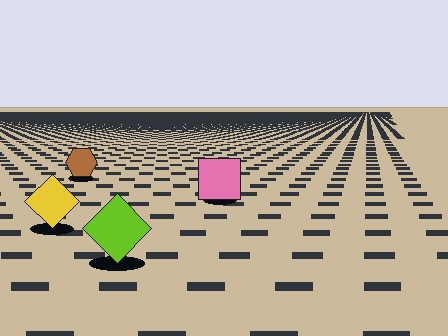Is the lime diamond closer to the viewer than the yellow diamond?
Yes. The lime diamond is closer — you can tell from the texture gradient: the ground texture is coarser near it.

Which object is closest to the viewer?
The lime diamond is closest. The texture marks near it are larger and more spread out.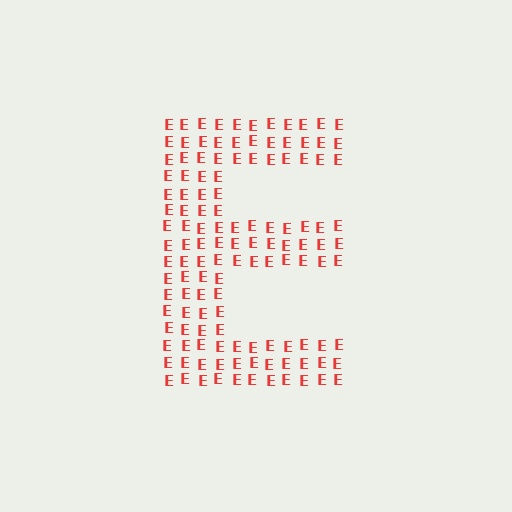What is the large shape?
The large shape is the letter E.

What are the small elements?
The small elements are letter E's.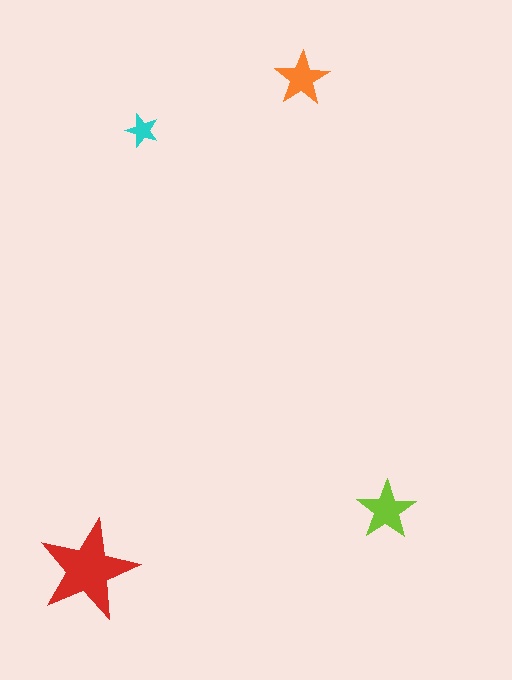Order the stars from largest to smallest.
the red one, the lime one, the orange one, the cyan one.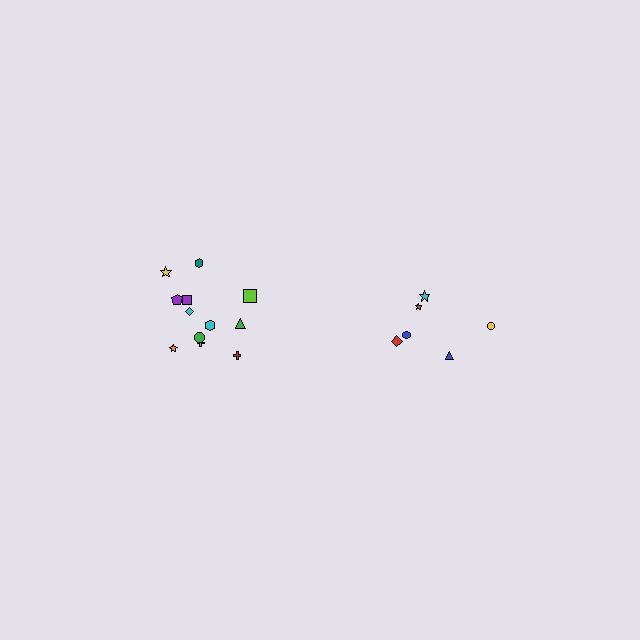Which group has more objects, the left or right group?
The left group.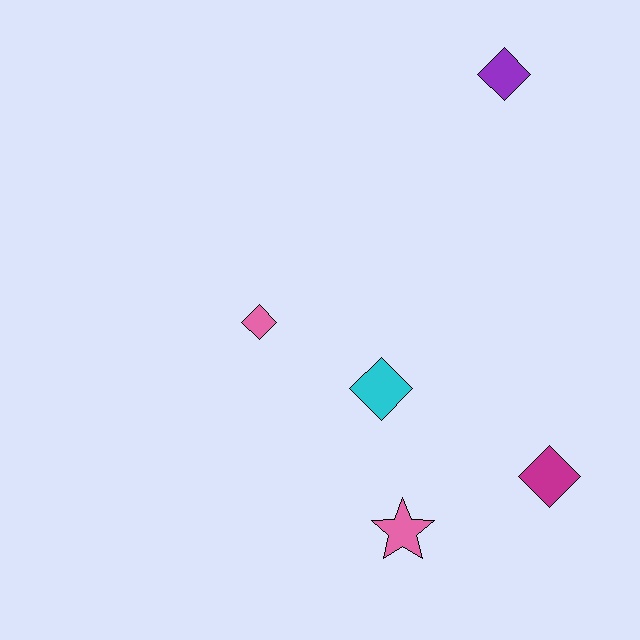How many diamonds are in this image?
There are 4 diamonds.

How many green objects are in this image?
There are no green objects.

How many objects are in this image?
There are 5 objects.